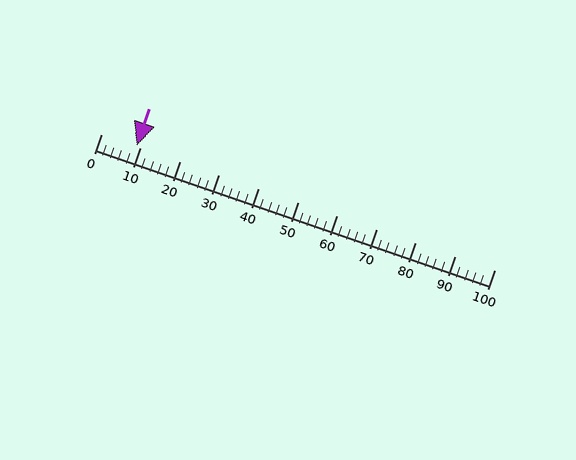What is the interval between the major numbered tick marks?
The major tick marks are spaced 10 units apart.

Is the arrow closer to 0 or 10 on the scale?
The arrow is closer to 10.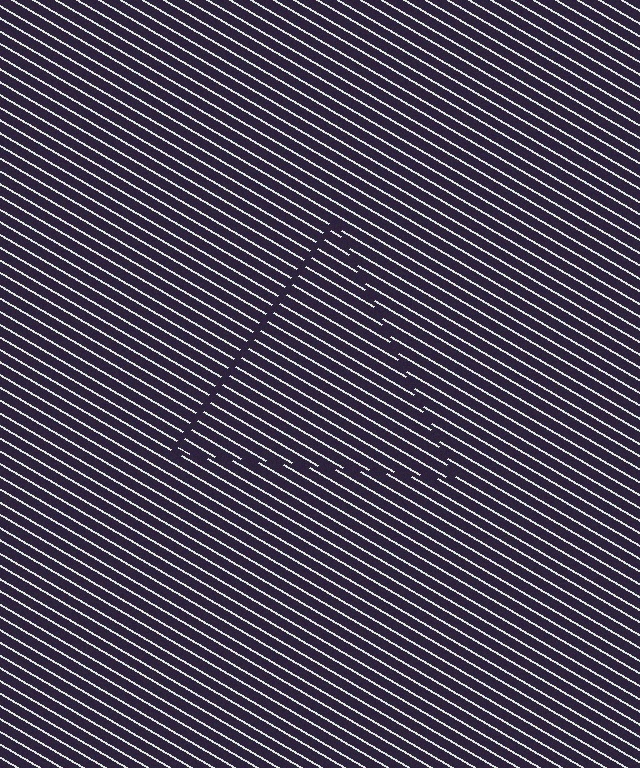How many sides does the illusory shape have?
3 sides — the line-ends trace a triangle.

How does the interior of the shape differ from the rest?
The interior of the shape contains the same grating, shifted by half a period — the contour is defined by the phase discontinuity where line-ends from the inner and outer gratings abut.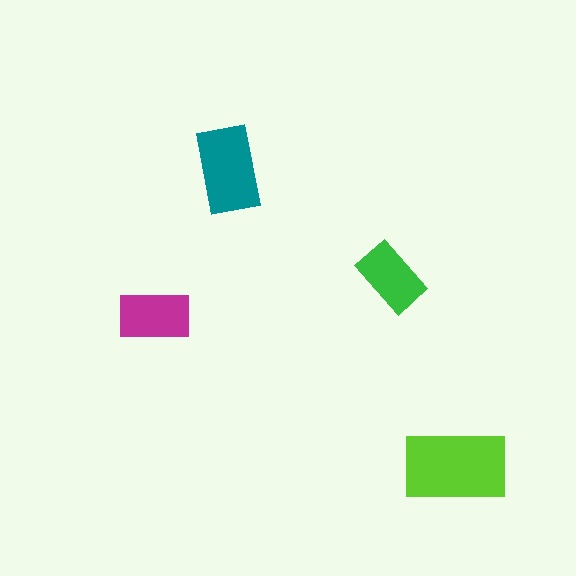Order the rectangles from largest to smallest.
the lime one, the teal one, the magenta one, the green one.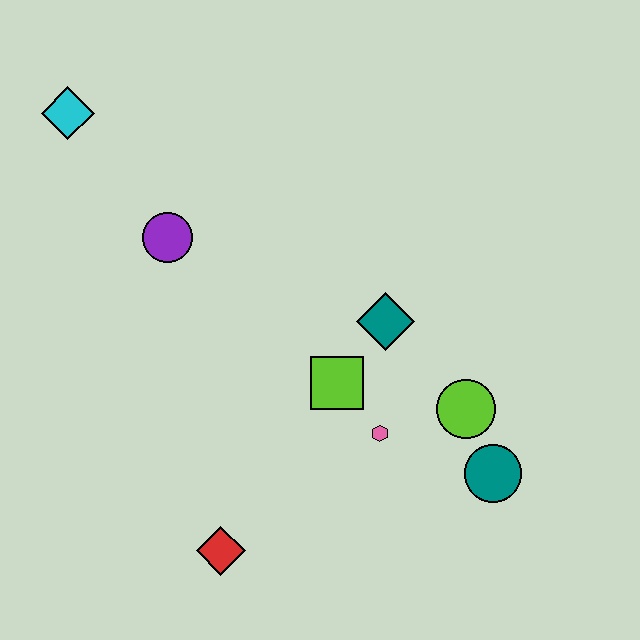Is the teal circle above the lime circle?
No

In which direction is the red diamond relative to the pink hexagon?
The red diamond is to the left of the pink hexagon.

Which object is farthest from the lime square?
The cyan diamond is farthest from the lime square.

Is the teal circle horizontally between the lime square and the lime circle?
No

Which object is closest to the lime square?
The pink hexagon is closest to the lime square.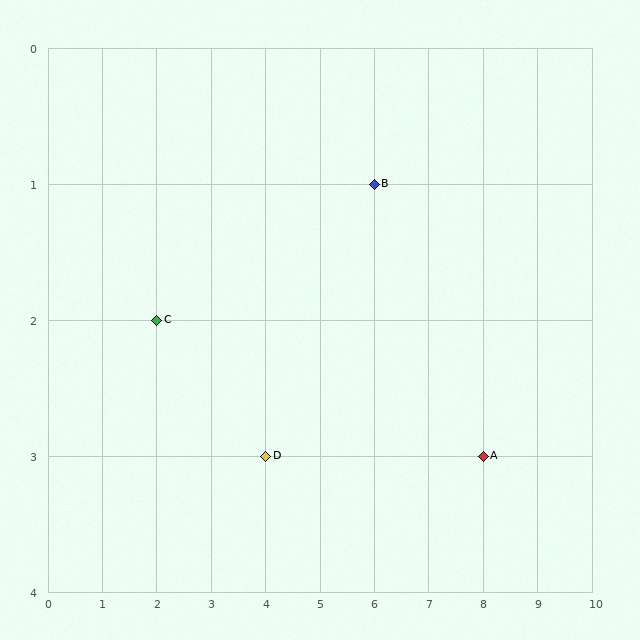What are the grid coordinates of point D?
Point D is at grid coordinates (4, 3).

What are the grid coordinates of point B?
Point B is at grid coordinates (6, 1).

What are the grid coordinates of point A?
Point A is at grid coordinates (8, 3).